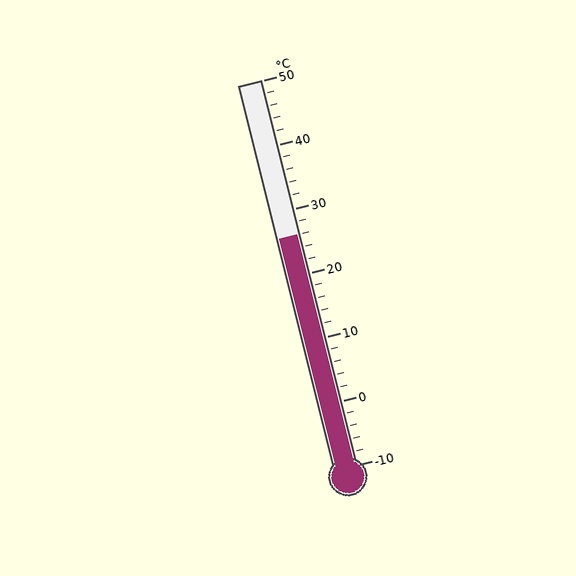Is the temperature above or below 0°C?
The temperature is above 0°C.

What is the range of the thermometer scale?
The thermometer scale ranges from -10°C to 50°C.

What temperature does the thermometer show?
The thermometer shows approximately 26°C.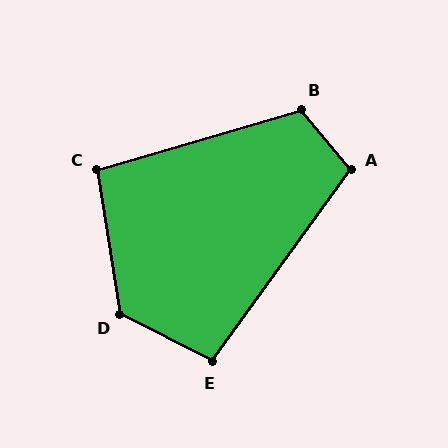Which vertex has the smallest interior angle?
C, at approximately 98 degrees.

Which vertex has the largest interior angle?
D, at approximately 126 degrees.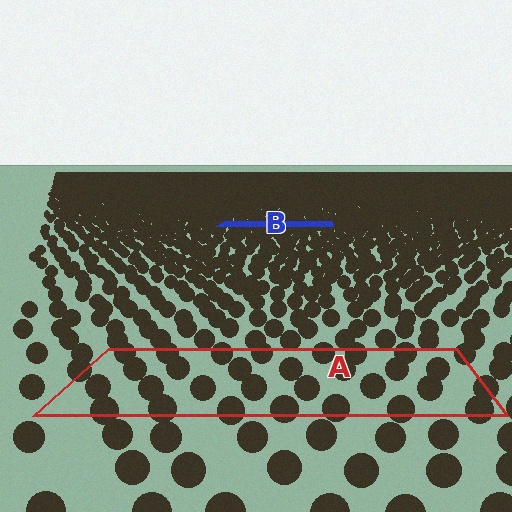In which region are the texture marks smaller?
The texture marks are smaller in region B, because it is farther away.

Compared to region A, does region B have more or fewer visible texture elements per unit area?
Region B has more texture elements per unit area — they are packed more densely because it is farther away.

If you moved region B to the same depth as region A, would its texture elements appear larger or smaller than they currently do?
They would appear larger. At a closer depth, the same texture elements are projected at a bigger on-screen size.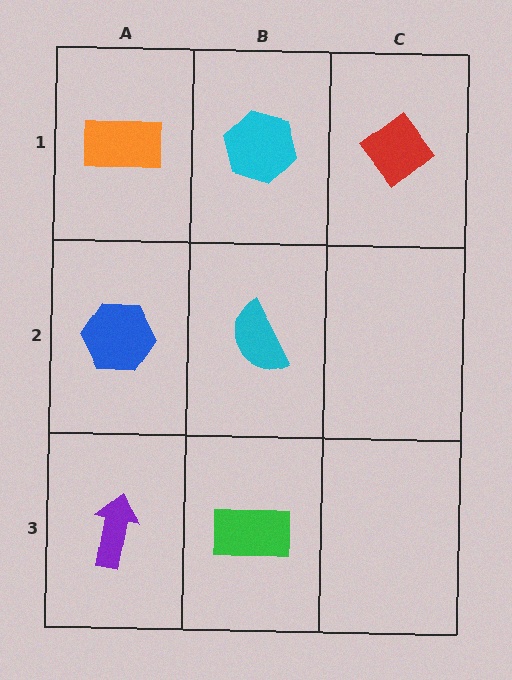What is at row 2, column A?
A blue hexagon.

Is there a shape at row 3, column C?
No, that cell is empty.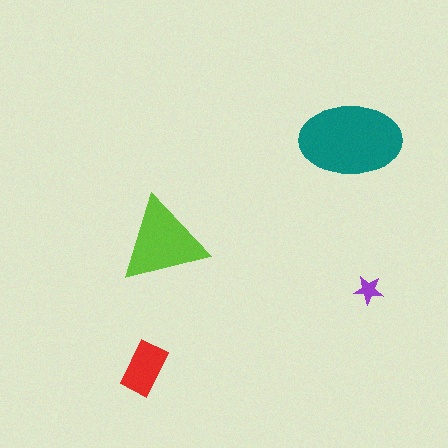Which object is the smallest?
The purple star.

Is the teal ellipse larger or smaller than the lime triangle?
Larger.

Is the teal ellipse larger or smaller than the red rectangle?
Larger.